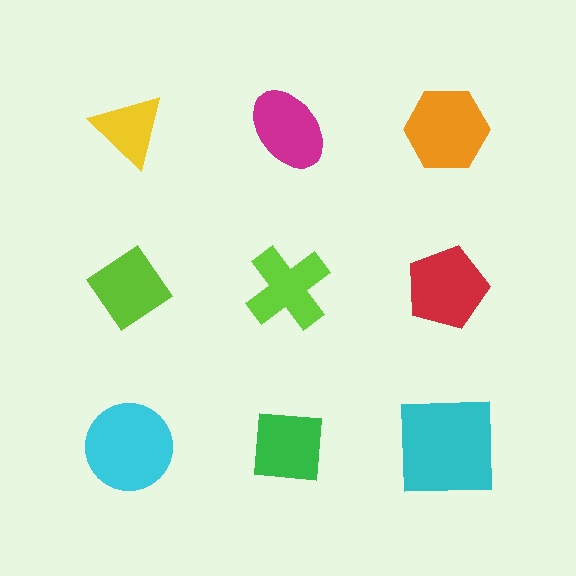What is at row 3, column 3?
A cyan square.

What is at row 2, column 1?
A lime diamond.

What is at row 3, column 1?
A cyan circle.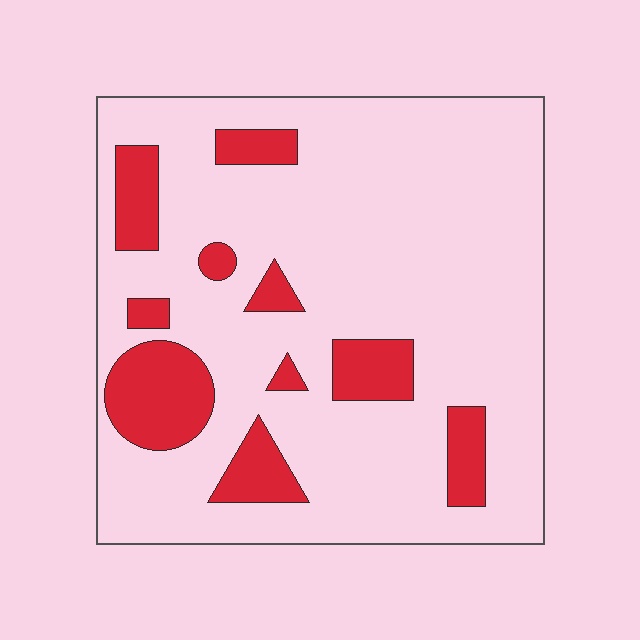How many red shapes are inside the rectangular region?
10.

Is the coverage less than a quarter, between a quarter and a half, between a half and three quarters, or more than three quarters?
Less than a quarter.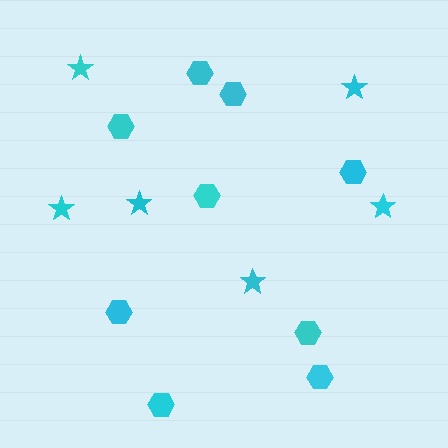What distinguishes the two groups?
There are 2 groups: one group of stars (6) and one group of hexagons (9).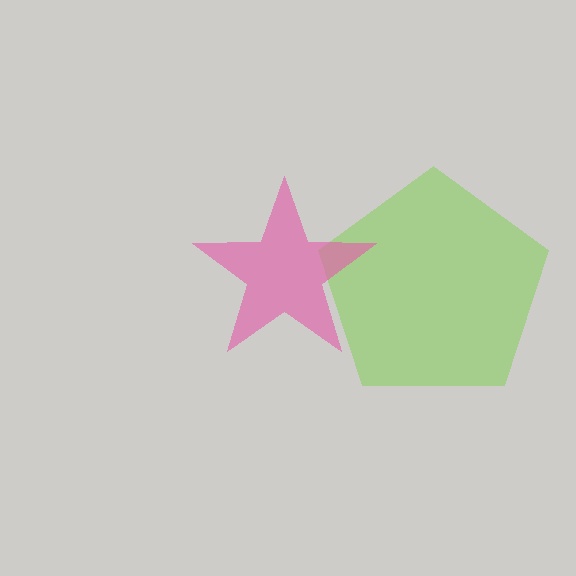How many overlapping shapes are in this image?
There are 2 overlapping shapes in the image.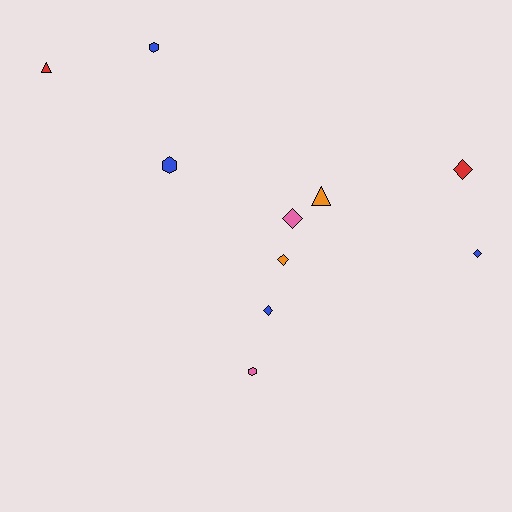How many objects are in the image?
There are 10 objects.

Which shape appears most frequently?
Diamond, with 5 objects.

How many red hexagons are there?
There are no red hexagons.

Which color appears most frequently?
Blue, with 4 objects.